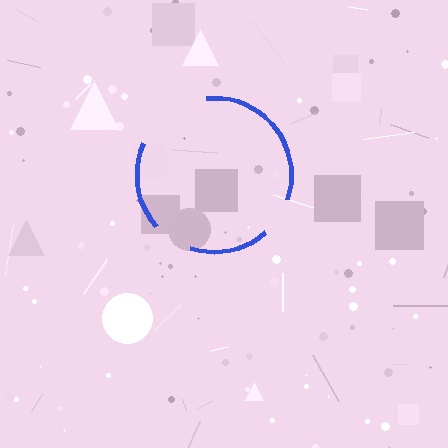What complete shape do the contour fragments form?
The contour fragments form a circle.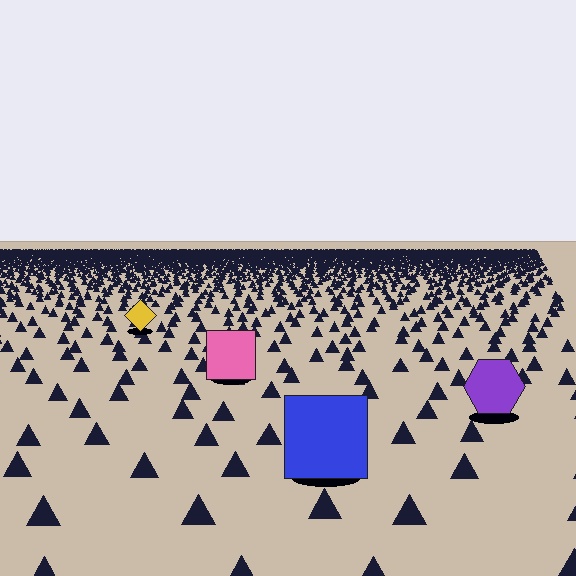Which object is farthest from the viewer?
The yellow diamond is farthest from the viewer. It appears smaller and the ground texture around it is denser.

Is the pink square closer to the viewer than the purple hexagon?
No. The purple hexagon is closer — you can tell from the texture gradient: the ground texture is coarser near it.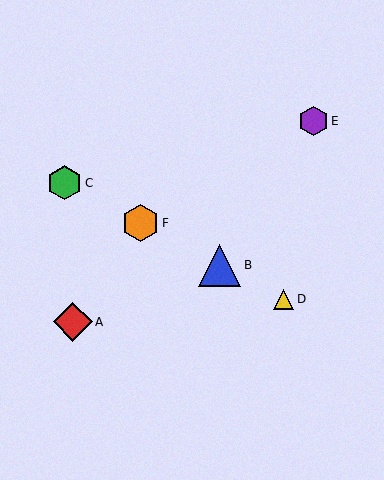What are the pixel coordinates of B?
Object B is at (220, 265).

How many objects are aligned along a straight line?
4 objects (B, C, D, F) are aligned along a straight line.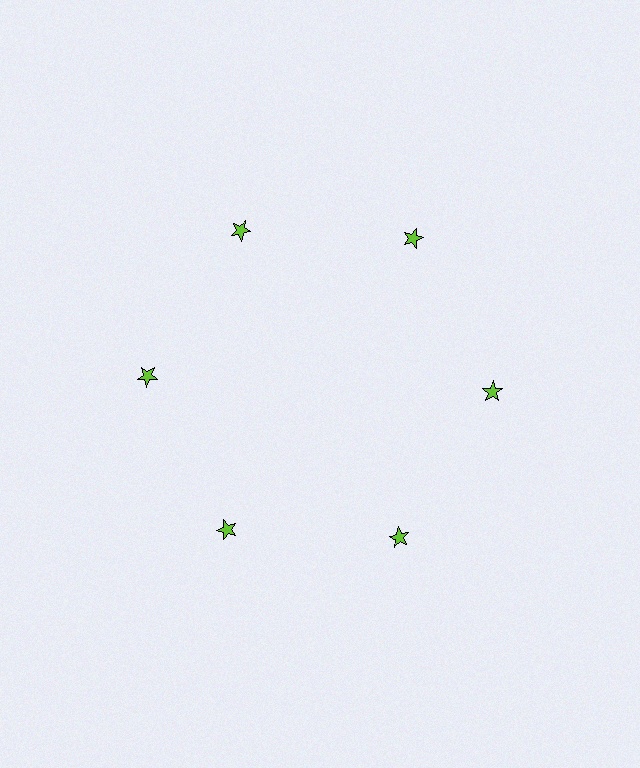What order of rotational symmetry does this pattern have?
This pattern has 6-fold rotational symmetry.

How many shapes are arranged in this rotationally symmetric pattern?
There are 6 shapes, arranged in 6 groups of 1.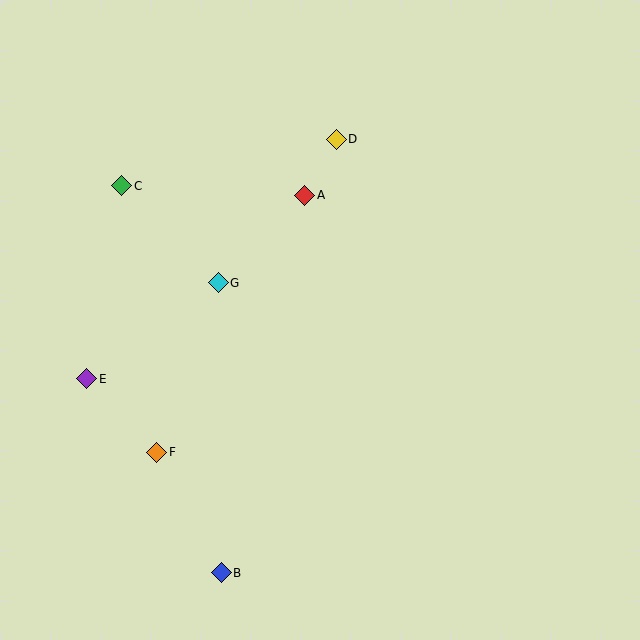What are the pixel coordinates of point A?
Point A is at (305, 195).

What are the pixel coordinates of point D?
Point D is at (336, 139).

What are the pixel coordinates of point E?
Point E is at (87, 379).